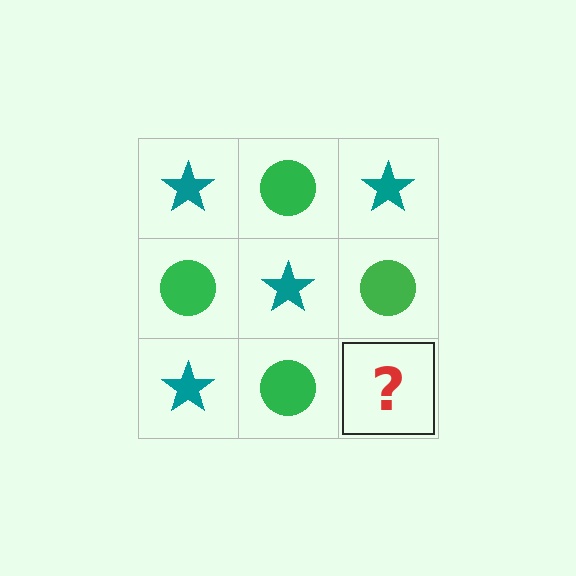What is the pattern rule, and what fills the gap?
The rule is that it alternates teal star and green circle in a checkerboard pattern. The gap should be filled with a teal star.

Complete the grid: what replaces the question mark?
The question mark should be replaced with a teal star.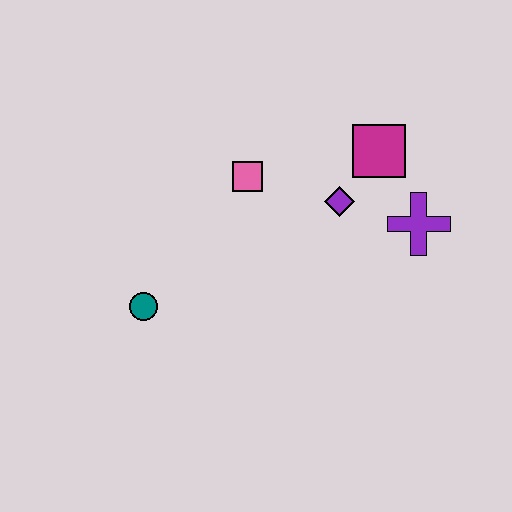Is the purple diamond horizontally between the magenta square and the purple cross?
No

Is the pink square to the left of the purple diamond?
Yes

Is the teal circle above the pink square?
No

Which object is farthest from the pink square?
The purple cross is farthest from the pink square.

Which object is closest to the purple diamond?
The magenta square is closest to the purple diamond.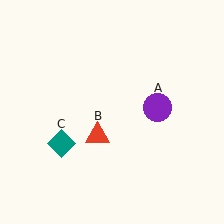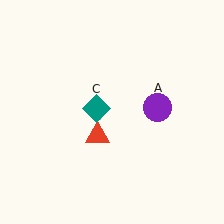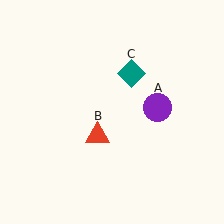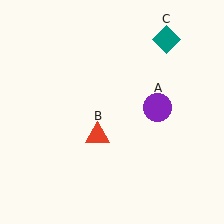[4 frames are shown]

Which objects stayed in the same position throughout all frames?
Purple circle (object A) and red triangle (object B) remained stationary.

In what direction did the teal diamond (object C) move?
The teal diamond (object C) moved up and to the right.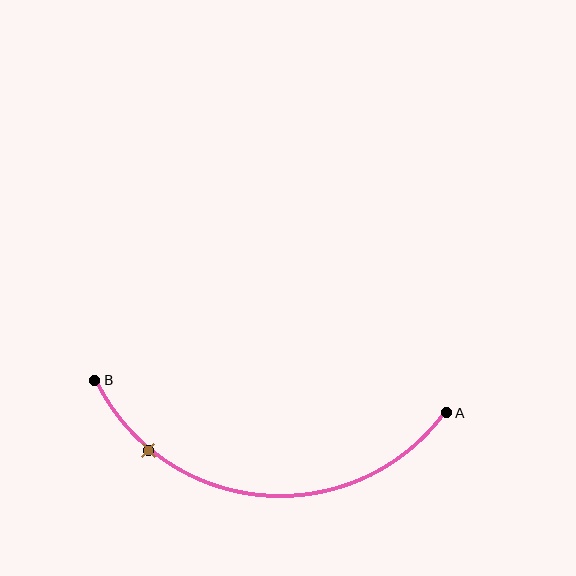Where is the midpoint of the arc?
The arc midpoint is the point on the curve farthest from the straight line joining A and B. It sits below that line.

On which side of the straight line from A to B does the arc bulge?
The arc bulges below the straight line connecting A and B.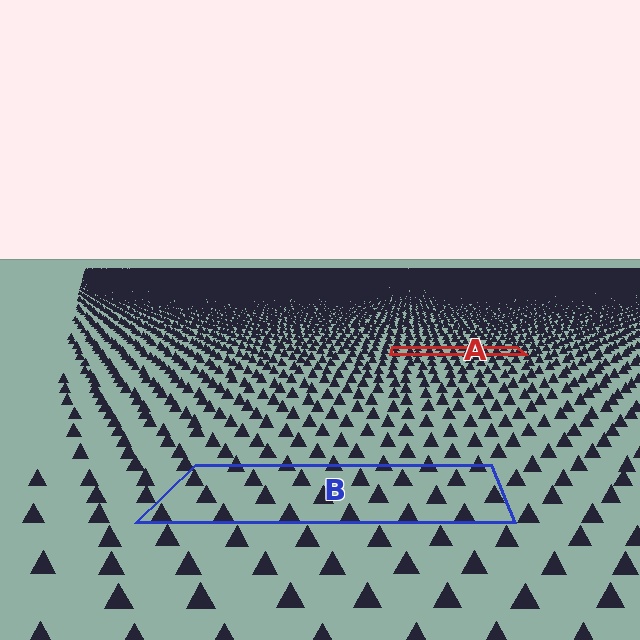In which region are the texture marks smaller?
The texture marks are smaller in region A, because it is farther away.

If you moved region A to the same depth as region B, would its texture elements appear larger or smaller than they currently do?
They would appear larger. At a closer depth, the same texture elements are projected at a bigger on-screen size.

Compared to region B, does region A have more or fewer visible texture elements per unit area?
Region A has more texture elements per unit area — they are packed more densely because it is farther away.